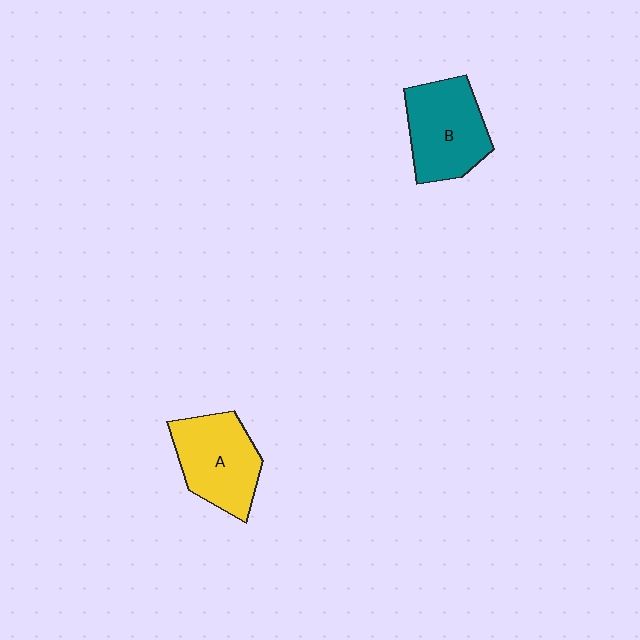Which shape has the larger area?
Shape B (teal).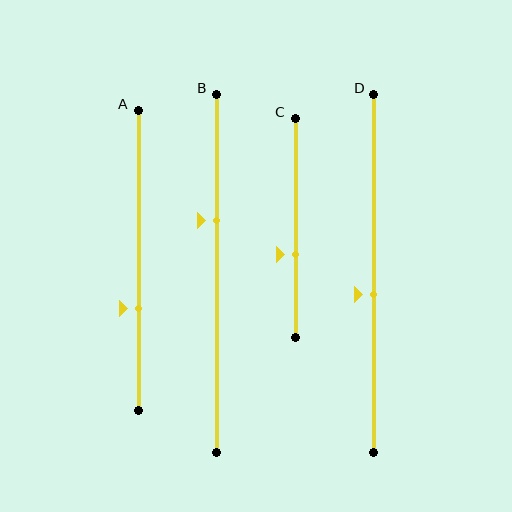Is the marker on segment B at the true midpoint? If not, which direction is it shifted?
No, the marker on segment B is shifted upward by about 15% of the segment length.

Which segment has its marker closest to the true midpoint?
Segment D has its marker closest to the true midpoint.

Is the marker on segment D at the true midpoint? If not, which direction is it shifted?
No, the marker on segment D is shifted downward by about 6% of the segment length.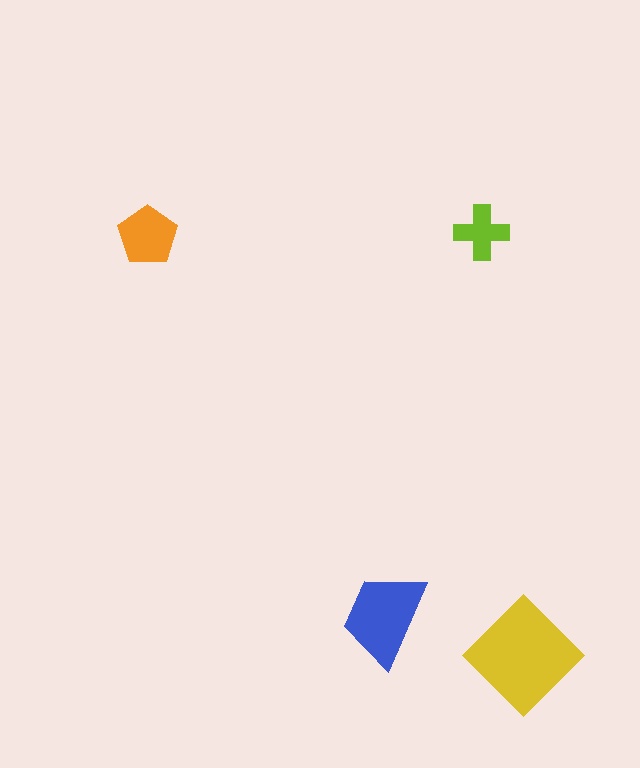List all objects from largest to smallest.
The yellow diamond, the blue trapezoid, the orange pentagon, the lime cross.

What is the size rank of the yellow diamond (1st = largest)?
1st.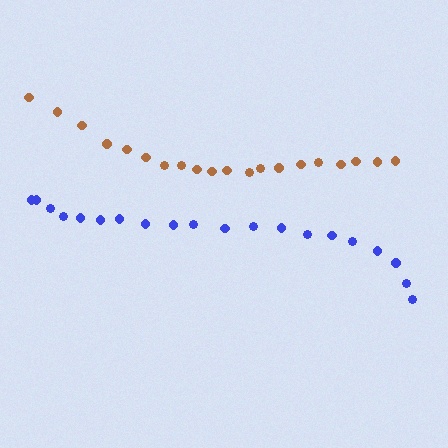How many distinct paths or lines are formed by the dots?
There are 2 distinct paths.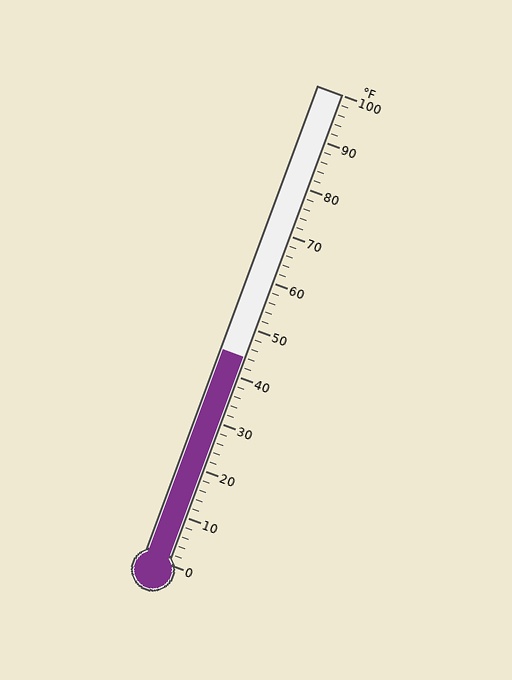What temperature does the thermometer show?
The thermometer shows approximately 44°F.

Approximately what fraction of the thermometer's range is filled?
The thermometer is filled to approximately 45% of its range.